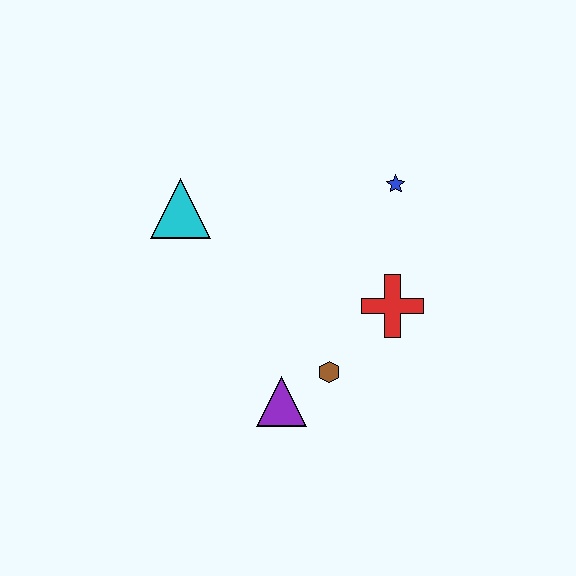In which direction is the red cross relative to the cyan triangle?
The red cross is to the right of the cyan triangle.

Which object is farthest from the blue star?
The purple triangle is farthest from the blue star.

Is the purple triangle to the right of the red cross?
No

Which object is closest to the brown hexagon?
The purple triangle is closest to the brown hexagon.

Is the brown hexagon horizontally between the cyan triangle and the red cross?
Yes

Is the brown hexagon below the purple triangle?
No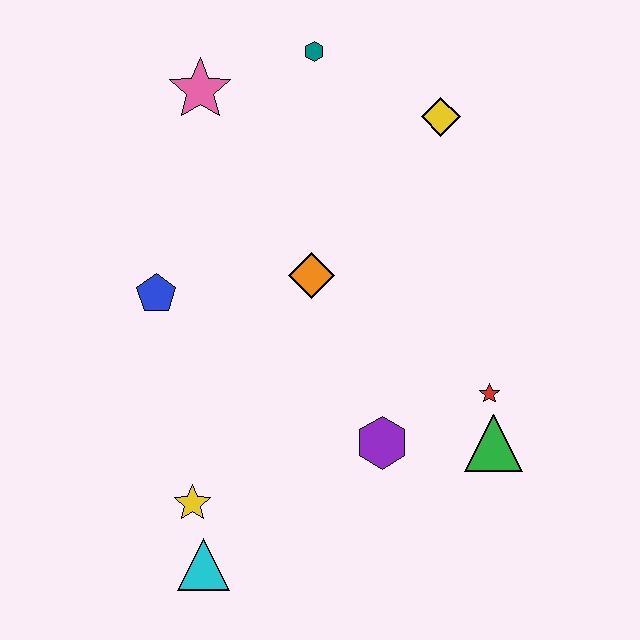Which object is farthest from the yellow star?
The teal hexagon is farthest from the yellow star.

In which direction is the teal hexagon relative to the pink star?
The teal hexagon is to the right of the pink star.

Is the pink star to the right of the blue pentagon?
Yes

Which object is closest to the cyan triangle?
The yellow star is closest to the cyan triangle.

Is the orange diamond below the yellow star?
No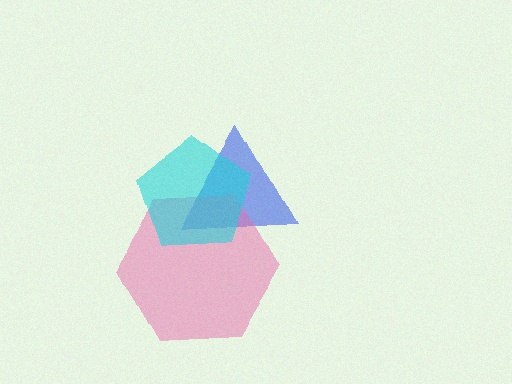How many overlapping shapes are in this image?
There are 3 overlapping shapes in the image.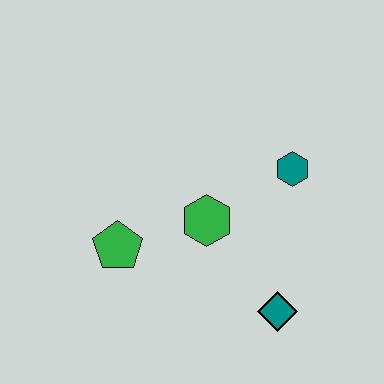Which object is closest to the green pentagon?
The green hexagon is closest to the green pentagon.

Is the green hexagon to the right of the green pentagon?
Yes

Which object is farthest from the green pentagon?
The teal hexagon is farthest from the green pentagon.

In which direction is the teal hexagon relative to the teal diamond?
The teal hexagon is above the teal diamond.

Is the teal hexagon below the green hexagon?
No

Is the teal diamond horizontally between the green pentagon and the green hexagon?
No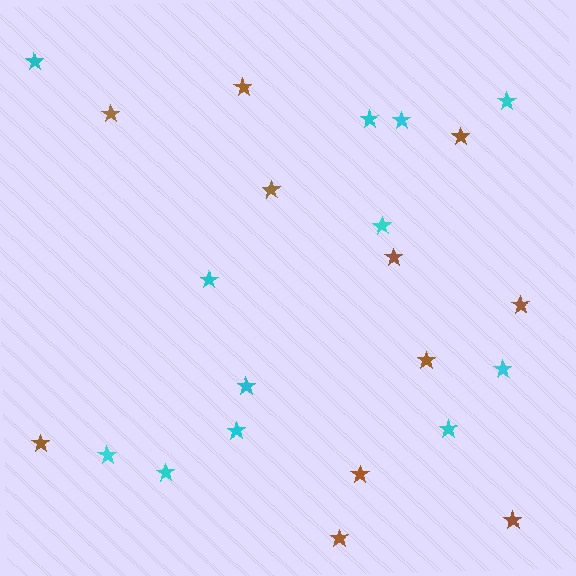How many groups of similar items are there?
There are 2 groups: one group of cyan stars (12) and one group of brown stars (11).